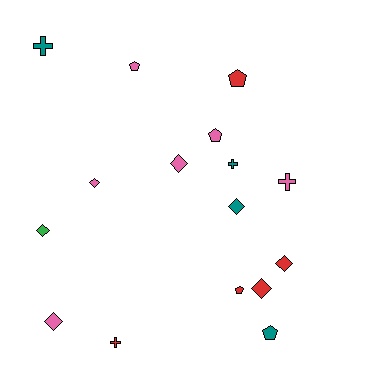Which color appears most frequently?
Pink, with 6 objects.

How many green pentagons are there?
There are no green pentagons.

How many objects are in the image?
There are 16 objects.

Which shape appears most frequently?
Diamond, with 7 objects.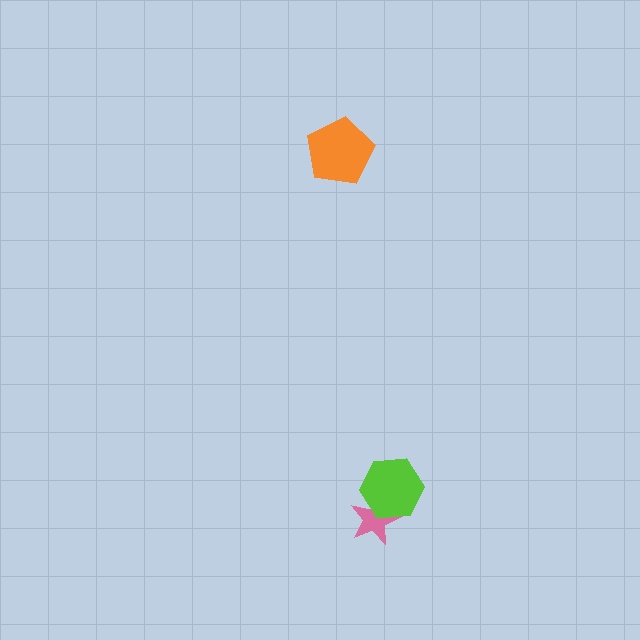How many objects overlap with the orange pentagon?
0 objects overlap with the orange pentagon.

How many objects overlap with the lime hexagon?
1 object overlaps with the lime hexagon.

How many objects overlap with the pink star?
1 object overlaps with the pink star.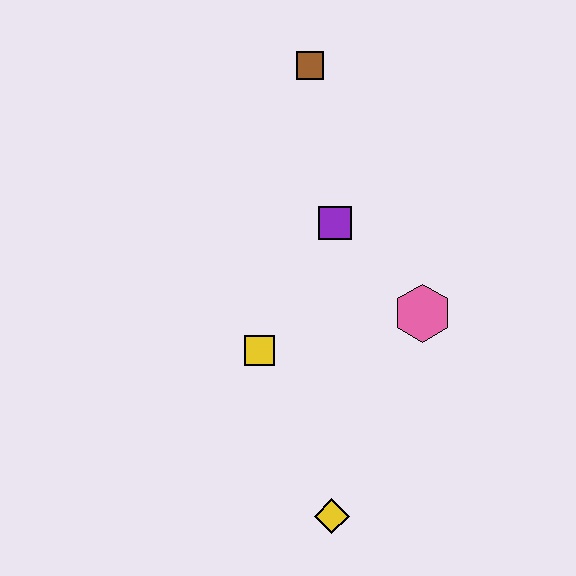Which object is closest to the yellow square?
The purple square is closest to the yellow square.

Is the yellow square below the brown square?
Yes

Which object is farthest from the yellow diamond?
The brown square is farthest from the yellow diamond.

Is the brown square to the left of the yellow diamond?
Yes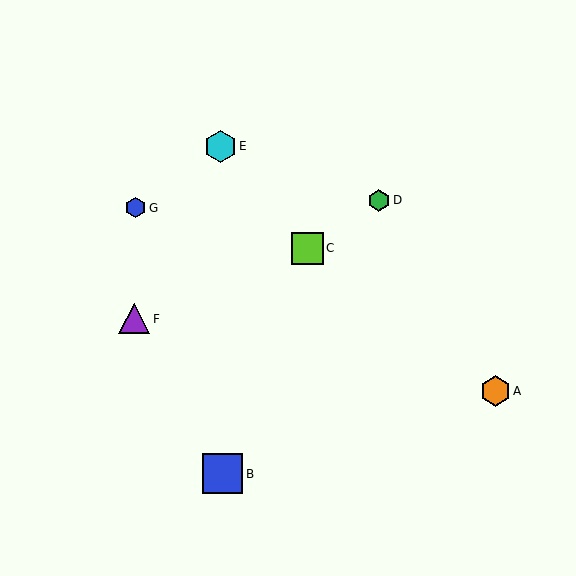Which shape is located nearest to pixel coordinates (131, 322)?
The purple triangle (labeled F) at (134, 319) is nearest to that location.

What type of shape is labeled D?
Shape D is a green hexagon.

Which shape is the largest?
The blue square (labeled B) is the largest.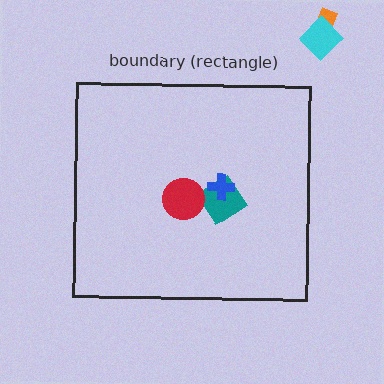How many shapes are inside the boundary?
3 inside, 2 outside.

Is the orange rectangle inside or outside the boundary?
Outside.